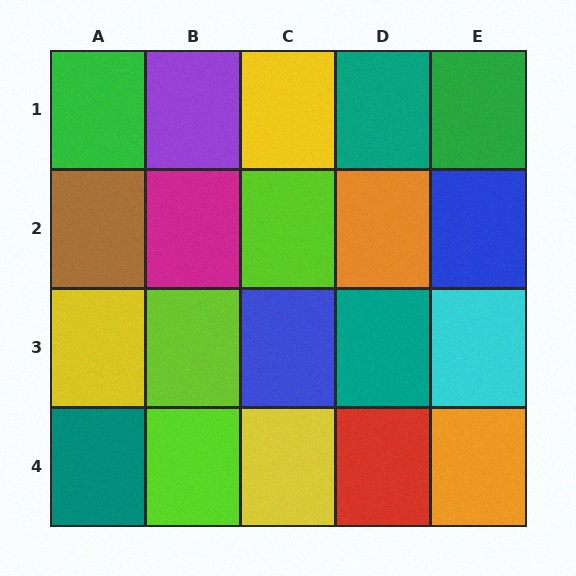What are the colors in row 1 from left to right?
Green, purple, yellow, teal, green.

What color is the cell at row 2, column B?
Magenta.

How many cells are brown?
1 cell is brown.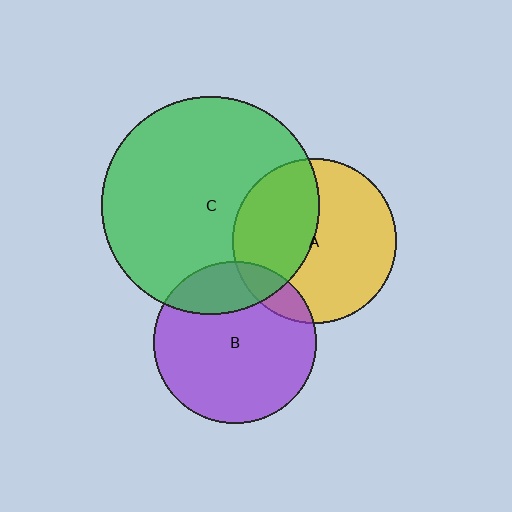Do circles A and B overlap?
Yes.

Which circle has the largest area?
Circle C (green).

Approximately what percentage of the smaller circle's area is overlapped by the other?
Approximately 10%.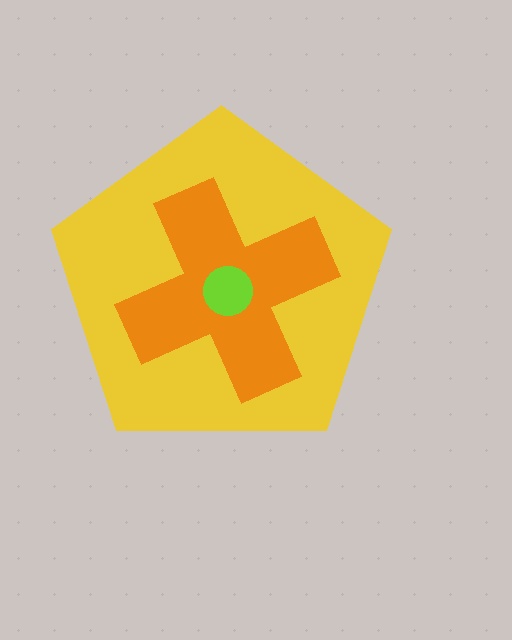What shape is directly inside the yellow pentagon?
The orange cross.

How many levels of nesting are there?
3.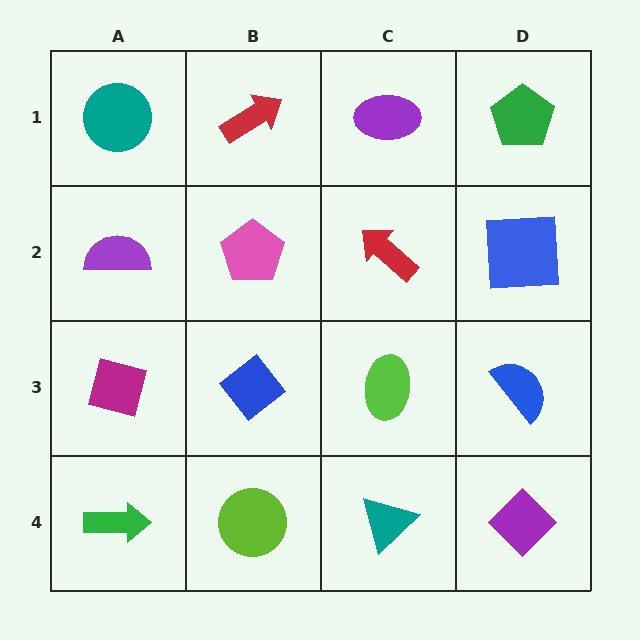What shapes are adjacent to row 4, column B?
A blue diamond (row 3, column B), a green arrow (row 4, column A), a teal triangle (row 4, column C).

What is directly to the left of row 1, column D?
A purple ellipse.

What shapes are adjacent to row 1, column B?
A pink pentagon (row 2, column B), a teal circle (row 1, column A), a purple ellipse (row 1, column C).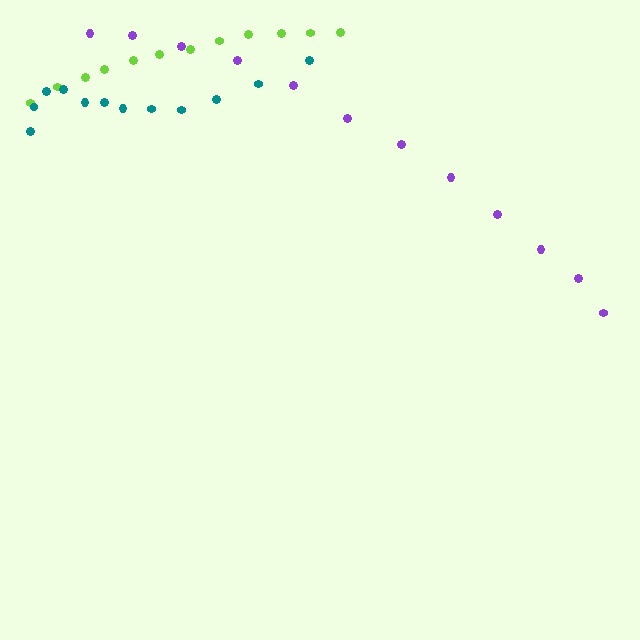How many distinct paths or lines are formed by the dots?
There are 3 distinct paths.